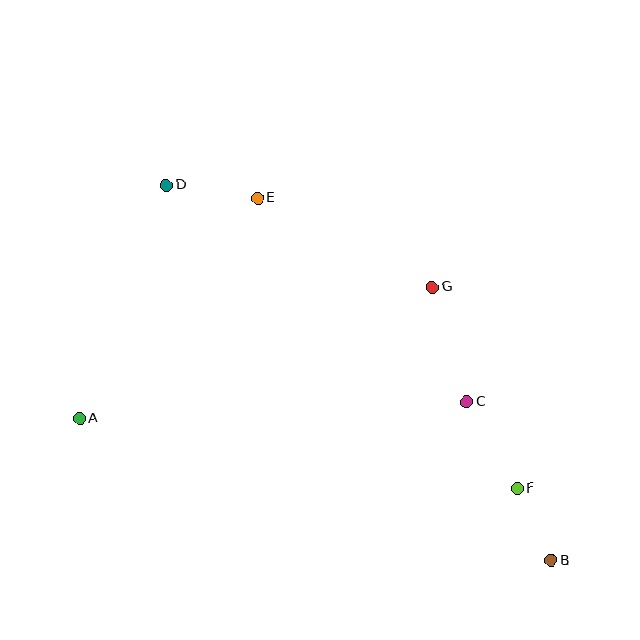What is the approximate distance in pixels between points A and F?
The distance between A and F is approximately 444 pixels.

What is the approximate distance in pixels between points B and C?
The distance between B and C is approximately 180 pixels.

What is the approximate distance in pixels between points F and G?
The distance between F and G is approximately 218 pixels.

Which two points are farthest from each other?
Points B and D are farthest from each other.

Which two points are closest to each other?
Points B and F are closest to each other.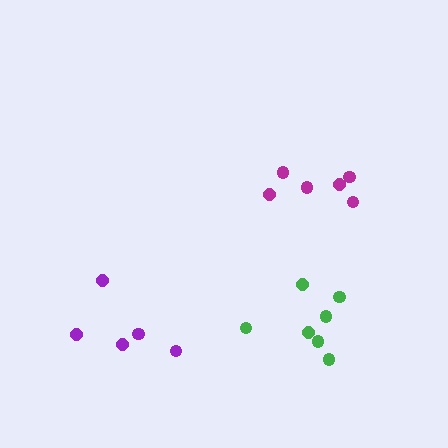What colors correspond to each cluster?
The clusters are colored: magenta, green, purple.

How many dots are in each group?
Group 1: 6 dots, Group 2: 7 dots, Group 3: 5 dots (18 total).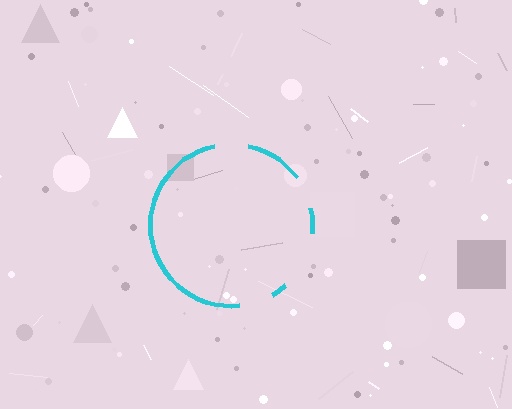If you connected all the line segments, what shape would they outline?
They would outline a circle.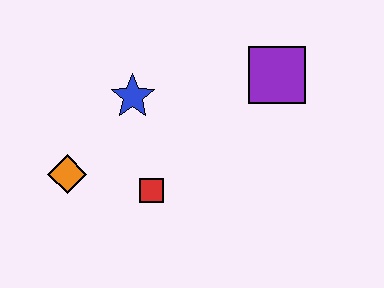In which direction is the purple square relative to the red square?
The purple square is to the right of the red square.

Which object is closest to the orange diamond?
The red square is closest to the orange diamond.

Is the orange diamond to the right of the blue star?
No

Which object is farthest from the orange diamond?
The purple square is farthest from the orange diamond.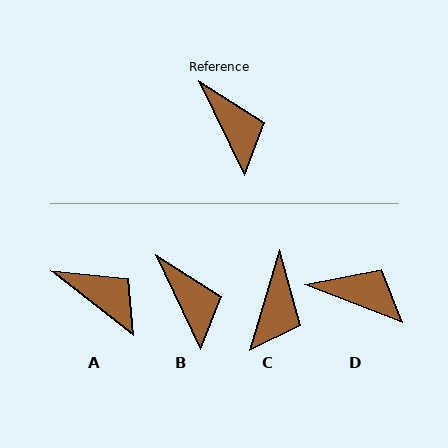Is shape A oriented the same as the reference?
No, it is off by about 26 degrees.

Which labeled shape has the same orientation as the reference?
B.